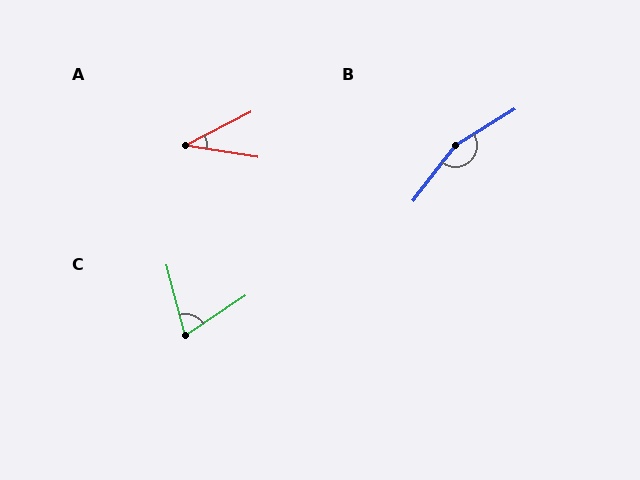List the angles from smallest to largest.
A (37°), C (71°), B (159°).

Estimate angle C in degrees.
Approximately 71 degrees.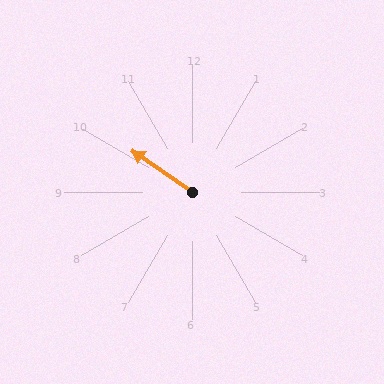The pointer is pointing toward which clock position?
Roughly 10 o'clock.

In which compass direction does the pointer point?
Northwest.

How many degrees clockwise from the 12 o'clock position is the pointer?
Approximately 304 degrees.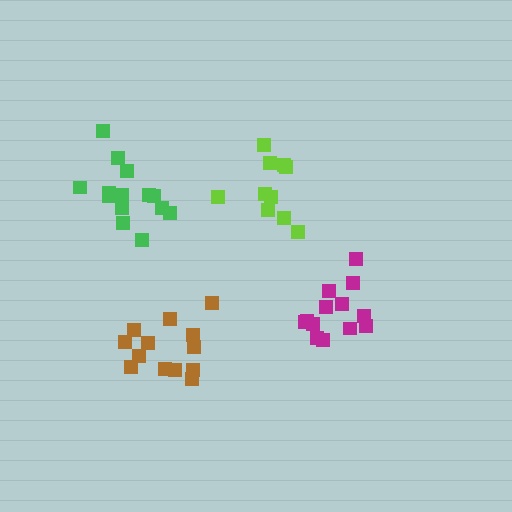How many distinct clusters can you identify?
There are 4 distinct clusters.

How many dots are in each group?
Group 1: 13 dots, Group 2: 13 dots, Group 3: 14 dots, Group 4: 10 dots (50 total).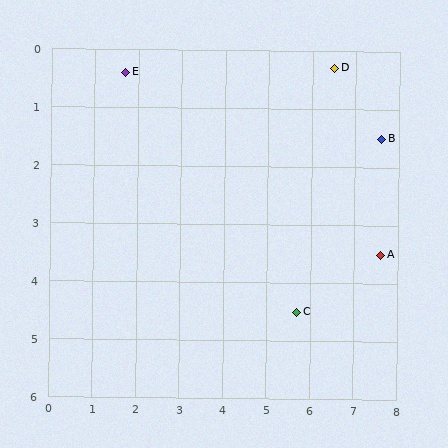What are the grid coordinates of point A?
Point A is at approximately (7.6, 3.5).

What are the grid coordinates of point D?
Point D is at approximately (6.5, 0.3).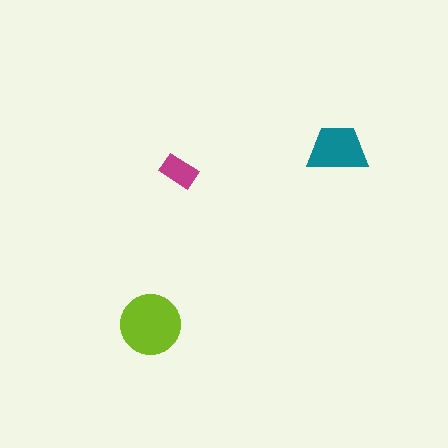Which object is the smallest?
The magenta rectangle.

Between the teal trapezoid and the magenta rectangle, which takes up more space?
The teal trapezoid.